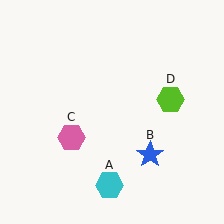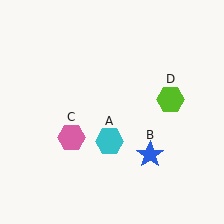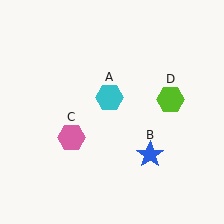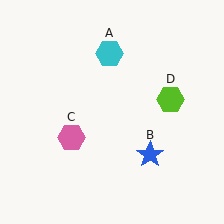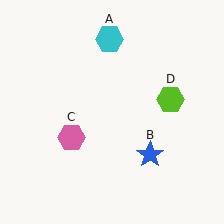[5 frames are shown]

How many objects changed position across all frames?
1 object changed position: cyan hexagon (object A).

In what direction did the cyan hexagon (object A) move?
The cyan hexagon (object A) moved up.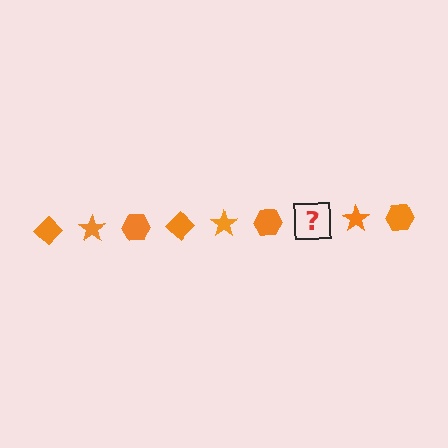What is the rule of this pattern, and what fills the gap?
The rule is that the pattern cycles through diamond, star, hexagon shapes in orange. The gap should be filled with an orange diamond.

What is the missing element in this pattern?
The missing element is an orange diamond.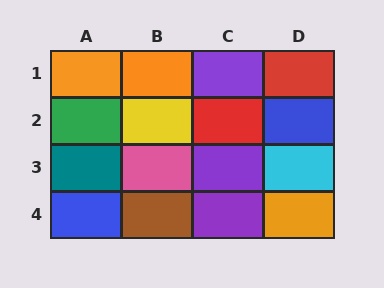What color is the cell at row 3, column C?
Purple.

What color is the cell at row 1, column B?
Orange.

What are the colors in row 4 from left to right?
Blue, brown, purple, orange.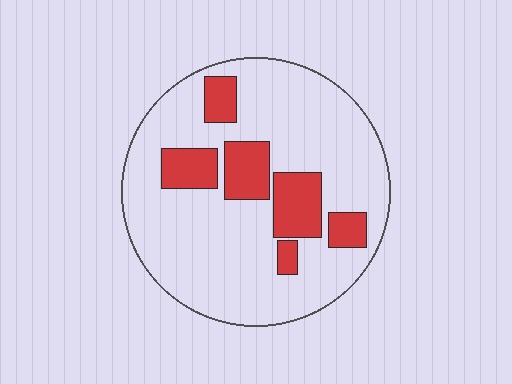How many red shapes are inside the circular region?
6.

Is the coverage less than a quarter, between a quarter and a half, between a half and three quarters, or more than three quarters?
Less than a quarter.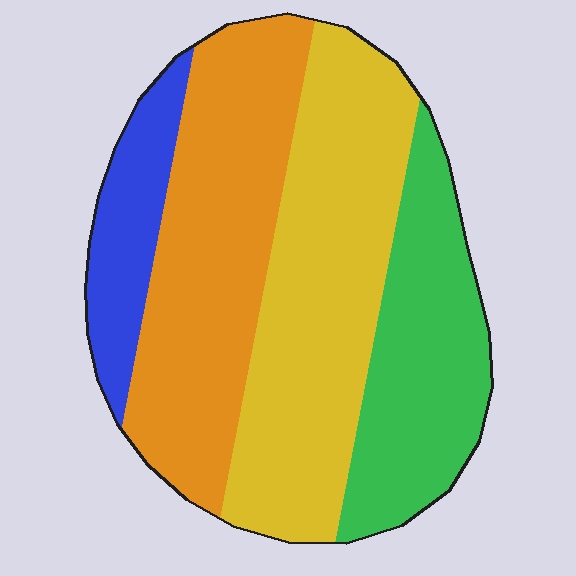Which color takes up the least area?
Blue, at roughly 10%.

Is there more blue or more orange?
Orange.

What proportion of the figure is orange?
Orange takes up between a sixth and a third of the figure.